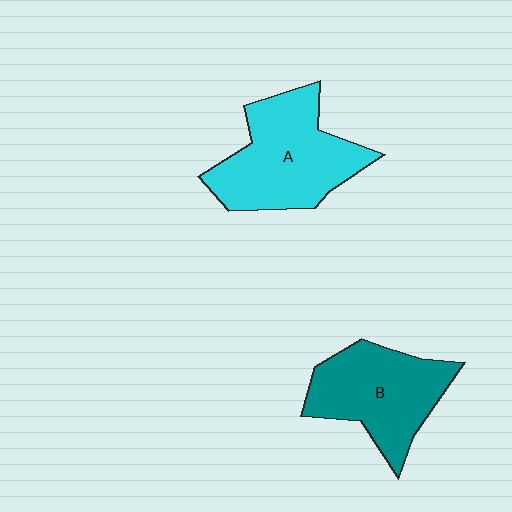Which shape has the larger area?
Shape A (cyan).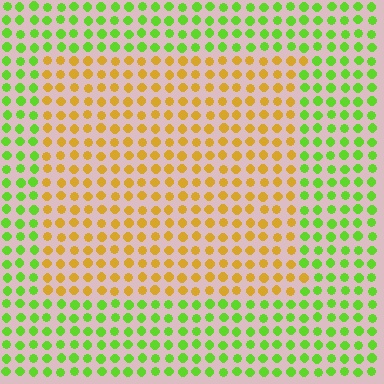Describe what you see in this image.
The image is filled with small lime elements in a uniform arrangement. A rectangle-shaped region is visible where the elements are tinted to a slightly different hue, forming a subtle color boundary.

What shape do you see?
I see a rectangle.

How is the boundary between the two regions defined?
The boundary is defined purely by a slight shift in hue (about 60 degrees). Spacing, size, and orientation are identical on both sides.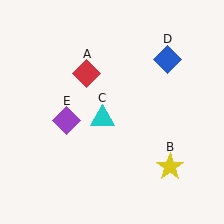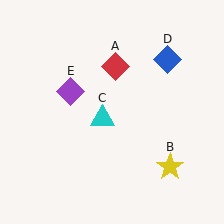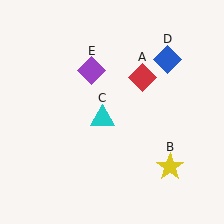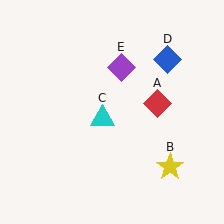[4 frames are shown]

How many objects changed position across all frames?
2 objects changed position: red diamond (object A), purple diamond (object E).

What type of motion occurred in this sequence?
The red diamond (object A), purple diamond (object E) rotated clockwise around the center of the scene.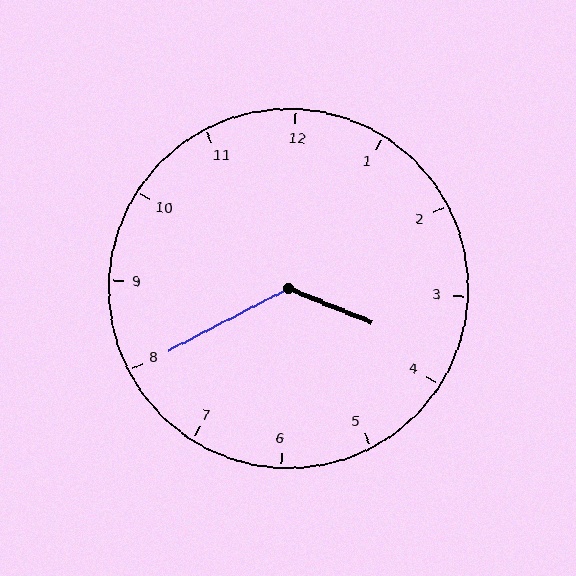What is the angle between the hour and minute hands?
Approximately 130 degrees.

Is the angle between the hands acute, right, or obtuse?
It is obtuse.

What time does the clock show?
3:40.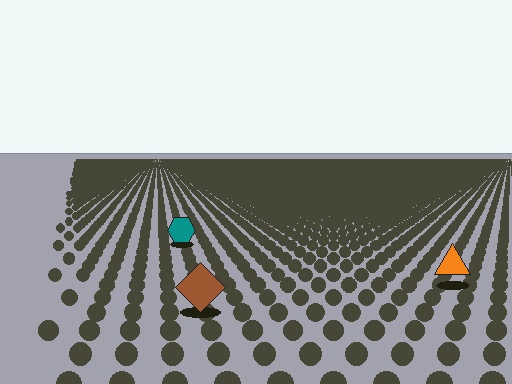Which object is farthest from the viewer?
The teal hexagon is farthest from the viewer. It appears smaller and the ground texture around it is denser.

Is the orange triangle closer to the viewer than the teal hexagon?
Yes. The orange triangle is closer — you can tell from the texture gradient: the ground texture is coarser near it.